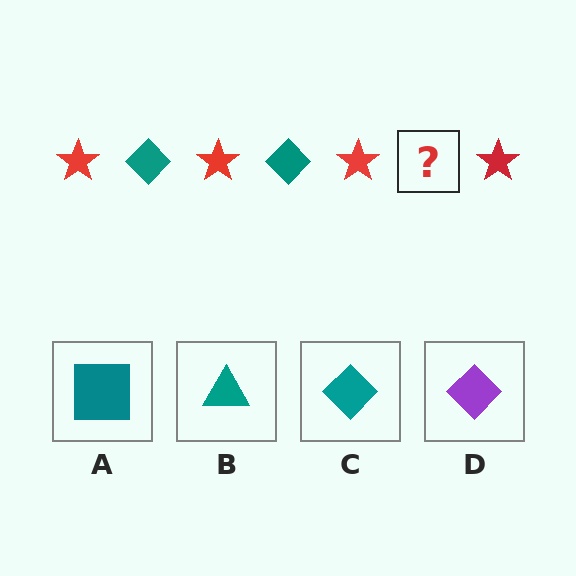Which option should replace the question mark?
Option C.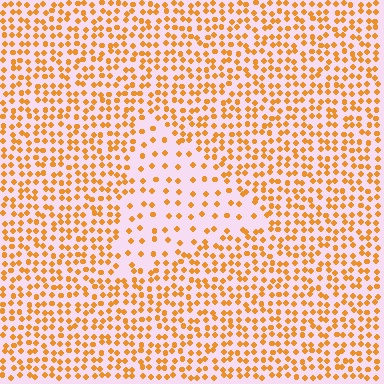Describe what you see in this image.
The image contains small orange elements arranged at two different densities. A triangle-shaped region is visible where the elements are less densely packed than the surrounding area.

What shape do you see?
I see a triangle.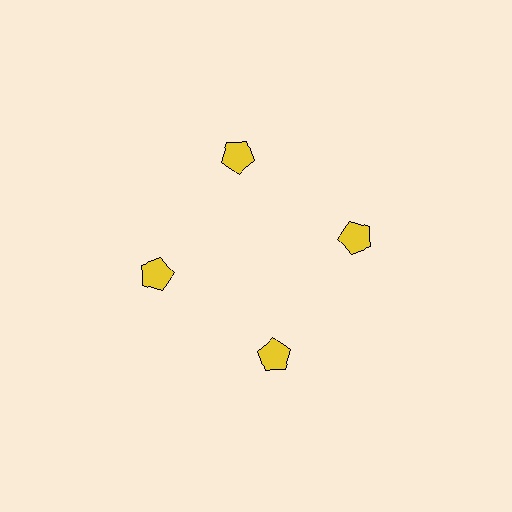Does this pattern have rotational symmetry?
Yes, this pattern has 4-fold rotational symmetry. It looks the same after rotating 90 degrees around the center.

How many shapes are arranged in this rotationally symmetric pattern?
There are 4 shapes, arranged in 4 groups of 1.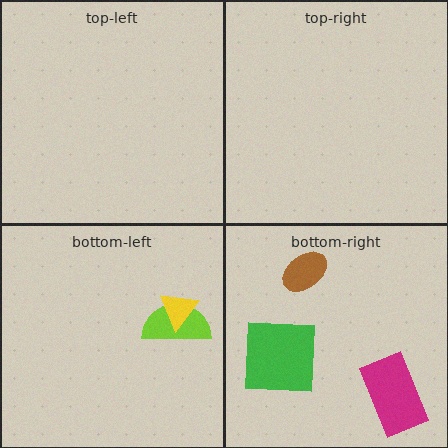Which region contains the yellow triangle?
The bottom-left region.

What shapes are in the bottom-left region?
The lime semicircle, the yellow triangle.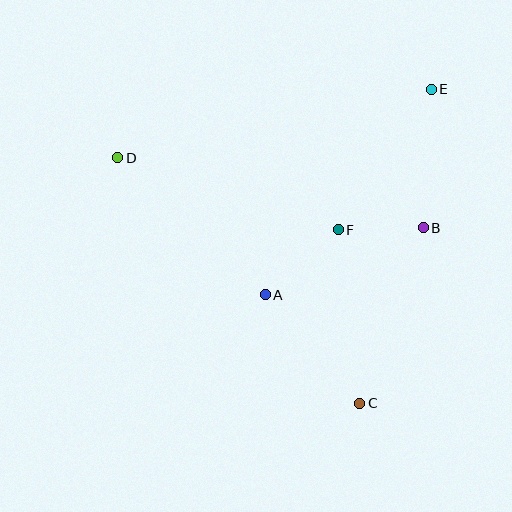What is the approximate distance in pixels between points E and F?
The distance between E and F is approximately 169 pixels.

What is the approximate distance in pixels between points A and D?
The distance between A and D is approximately 201 pixels.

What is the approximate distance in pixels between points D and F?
The distance between D and F is approximately 232 pixels.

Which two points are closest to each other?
Points B and F are closest to each other.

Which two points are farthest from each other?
Points C and D are farthest from each other.